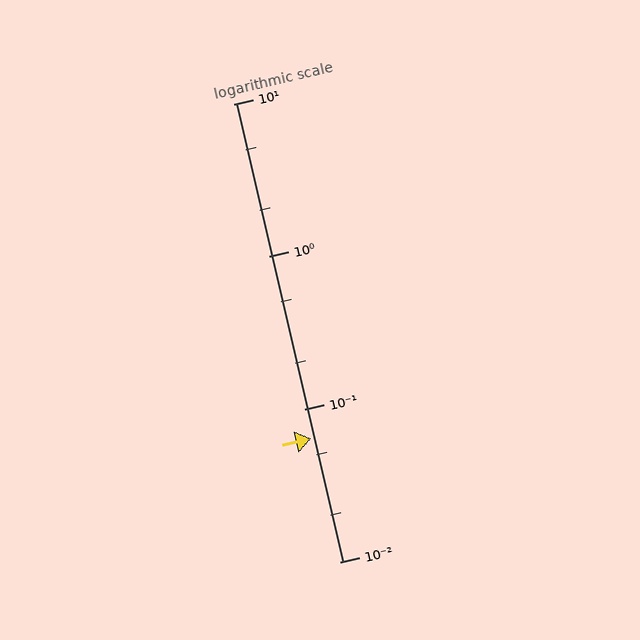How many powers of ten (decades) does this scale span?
The scale spans 3 decades, from 0.01 to 10.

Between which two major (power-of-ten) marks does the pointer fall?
The pointer is between 0.01 and 0.1.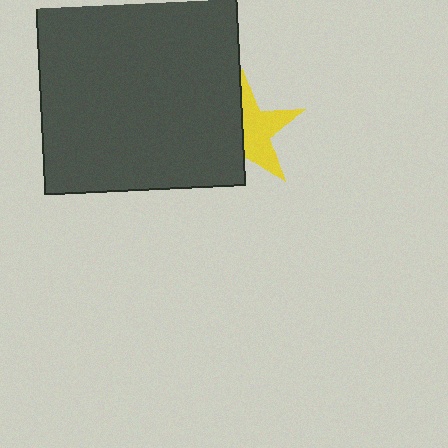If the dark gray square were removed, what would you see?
You would see the complete yellow star.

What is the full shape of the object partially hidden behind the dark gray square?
The partially hidden object is a yellow star.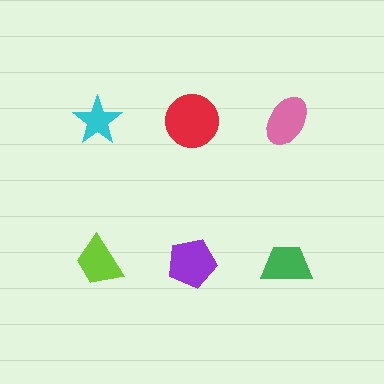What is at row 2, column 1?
A lime trapezoid.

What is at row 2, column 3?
A green trapezoid.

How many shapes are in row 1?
3 shapes.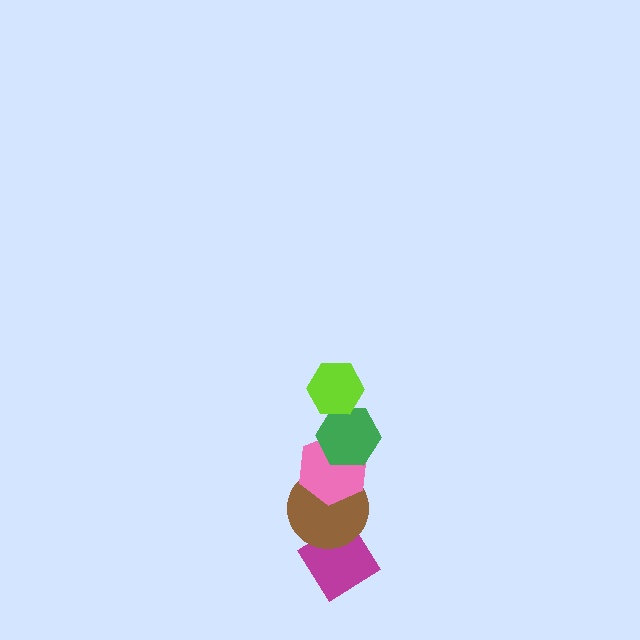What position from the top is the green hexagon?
The green hexagon is 2nd from the top.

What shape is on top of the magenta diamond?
The brown circle is on top of the magenta diamond.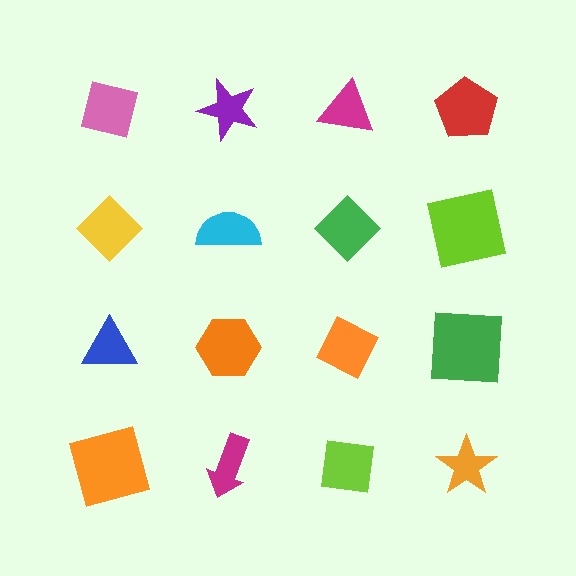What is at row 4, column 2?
A magenta arrow.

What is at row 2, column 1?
A yellow diamond.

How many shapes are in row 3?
4 shapes.